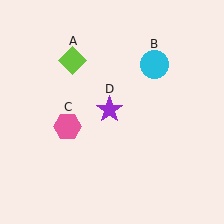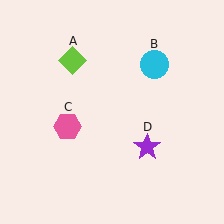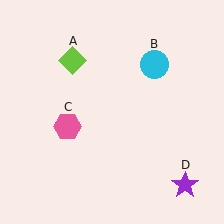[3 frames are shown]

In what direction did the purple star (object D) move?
The purple star (object D) moved down and to the right.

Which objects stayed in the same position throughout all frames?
Lime diamond (object A) and cyan circle (object B) and pink hexagon (object C) remained stationary.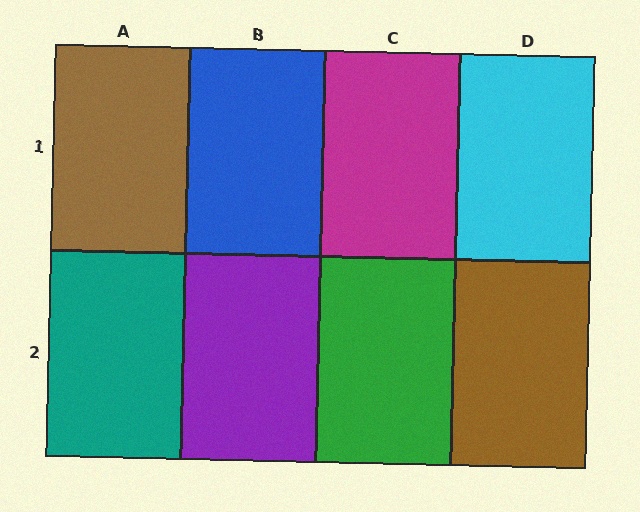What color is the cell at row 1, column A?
Brown.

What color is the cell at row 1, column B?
Blue.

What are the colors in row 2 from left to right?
Teal, purple, green, brown.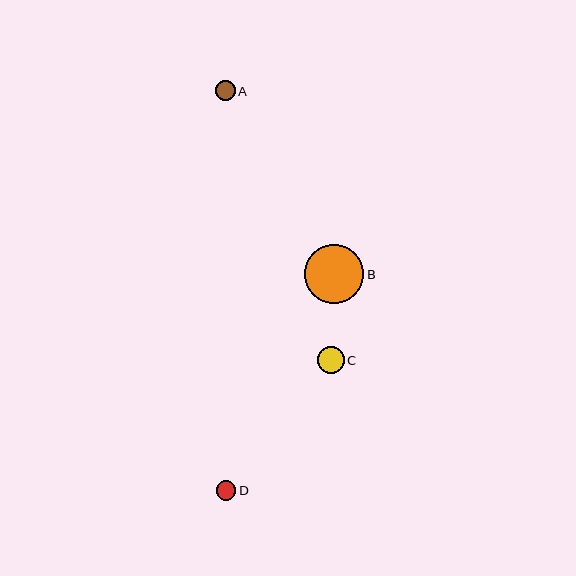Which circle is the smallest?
Circle A is the smallest with a size of approximately 20 pixels.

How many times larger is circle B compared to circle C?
Circle B is approximately 2.2 times the size of circle C.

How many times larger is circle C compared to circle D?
Circle C is approximately 1.4 times the size of circle D.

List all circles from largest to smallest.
From largest to smallest: B, C, D, A.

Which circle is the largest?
Circle B is the largest with a size of approximately 59 pixels.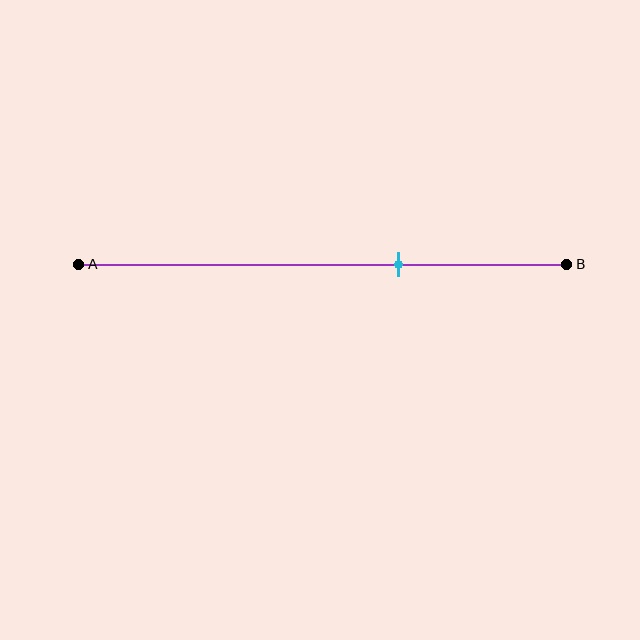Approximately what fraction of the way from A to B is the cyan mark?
The cyan mark is approximately 65% of the way from A to B.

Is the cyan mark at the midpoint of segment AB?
No, the mark is at about 65% from A, not at the 50% midpoint.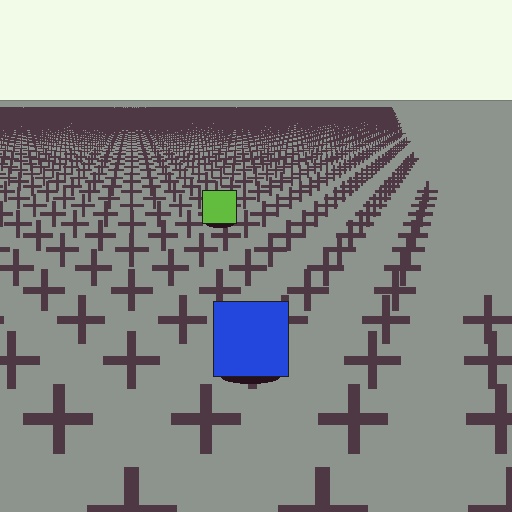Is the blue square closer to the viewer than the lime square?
Yes. The blue square is closer — you can tell from the texture gradient: the ground texture is coarser near it.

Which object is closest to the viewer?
The blue square is closest. The texture marks near it are larger and more spread out.